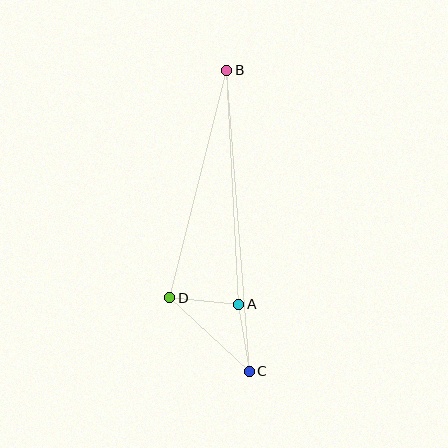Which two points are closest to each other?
Points A and C are closest to each other.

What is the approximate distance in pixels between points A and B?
The distance between A and B is approximately 234 pixels.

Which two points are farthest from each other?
Points B and C are farthest from each other.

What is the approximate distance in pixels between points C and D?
The distance between C and D is approximately 108 pixels.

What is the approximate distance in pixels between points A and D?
The distance between A and D is approximately 69 pixels.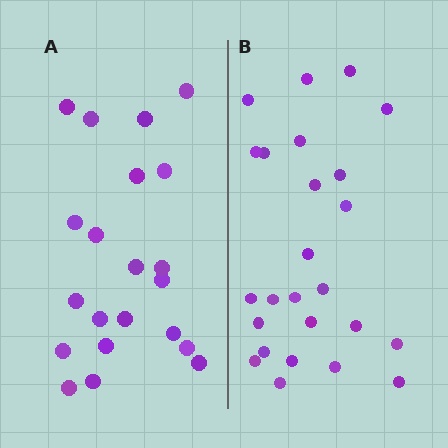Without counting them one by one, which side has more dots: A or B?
Region B (the right region) has more dots.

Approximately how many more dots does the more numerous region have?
Region B has about 4 more dots than region A.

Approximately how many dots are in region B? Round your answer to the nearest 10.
About 20 dots. (The exact count is 25, which rounds to 20.)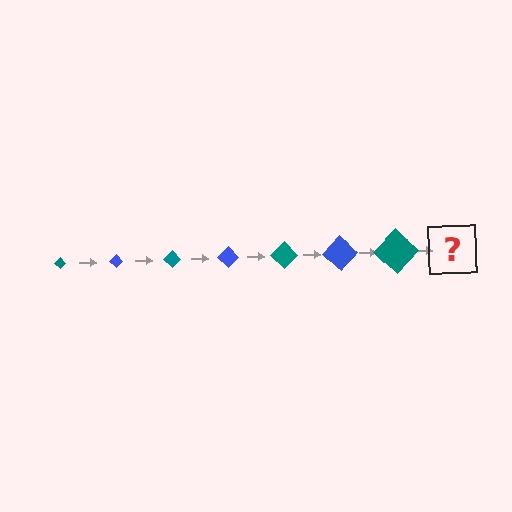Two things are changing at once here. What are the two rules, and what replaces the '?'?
The two rules are that the diamond grows larger each step and the color cycles through teal and blue. The '?' should be a blue diamond, larger than the previous one.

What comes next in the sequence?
The next element should be a blue diamond, larger than the previous one.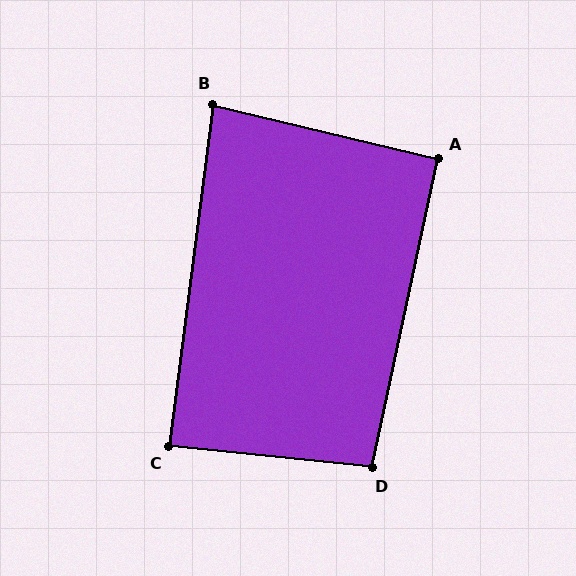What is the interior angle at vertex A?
Approximately 91 degrees (approximately right).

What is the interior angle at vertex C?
Approximately 89 degrees (approximately right).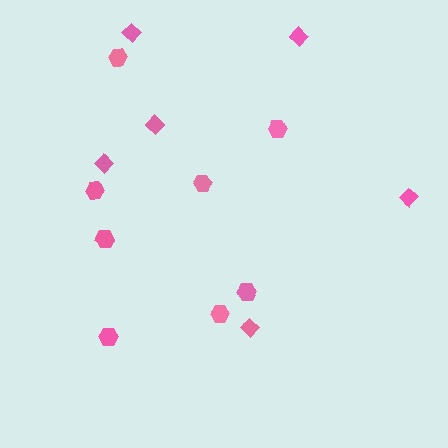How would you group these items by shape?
There are 2 groups: one group of hexagons (8) and one group of diamonds (6).